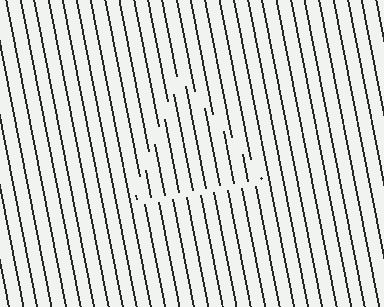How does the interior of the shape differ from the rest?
The interior of the shape contains the same grating, shifted by half a period — the contour is defined by the phase discontinuity where line-ends from the inner and outer gratings abut.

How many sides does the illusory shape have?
3 sides — the line-ends trace a triangle.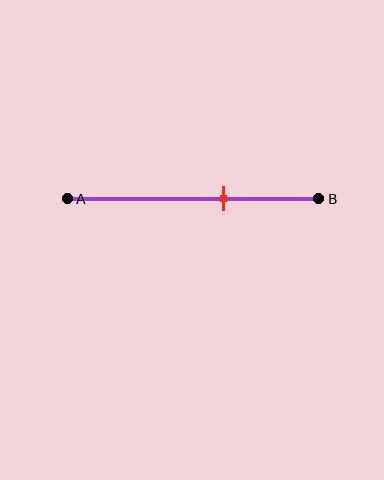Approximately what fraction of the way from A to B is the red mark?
The red mark is approximately 60% of the way from A to B.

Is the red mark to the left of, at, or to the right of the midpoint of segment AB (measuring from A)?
The red mark is to the right of the midpoint of segment AB.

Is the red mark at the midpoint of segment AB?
No, the mark is at about 60% from A, not at the 50% midpoint.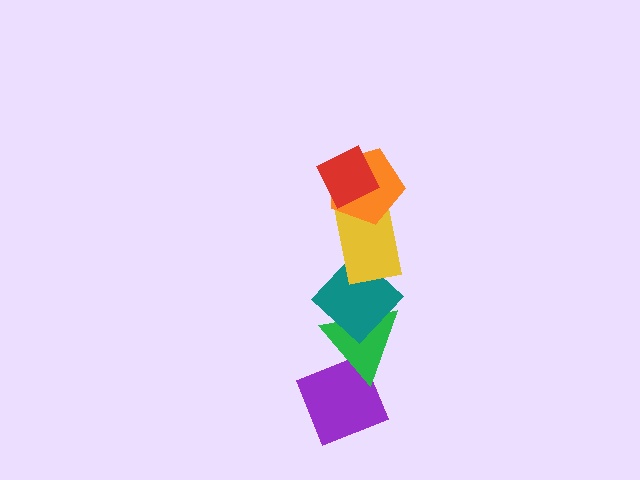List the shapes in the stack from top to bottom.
From top to bottom: the red diamond, the orange pentagon, the yellow rectangle, the teal diamond, the green triangle, the purple diamond.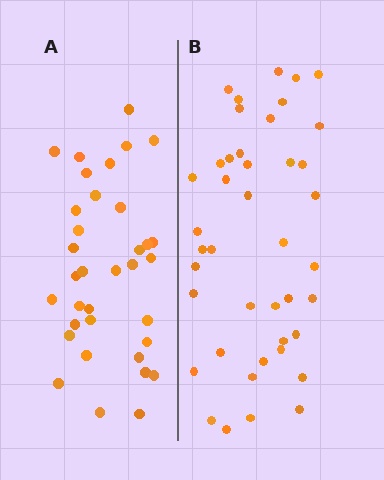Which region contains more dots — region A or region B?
Region B (the right region) has more dots.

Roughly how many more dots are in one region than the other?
Region B has roughly 8 or so more dots than region A.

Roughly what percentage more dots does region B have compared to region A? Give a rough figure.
About 20% more.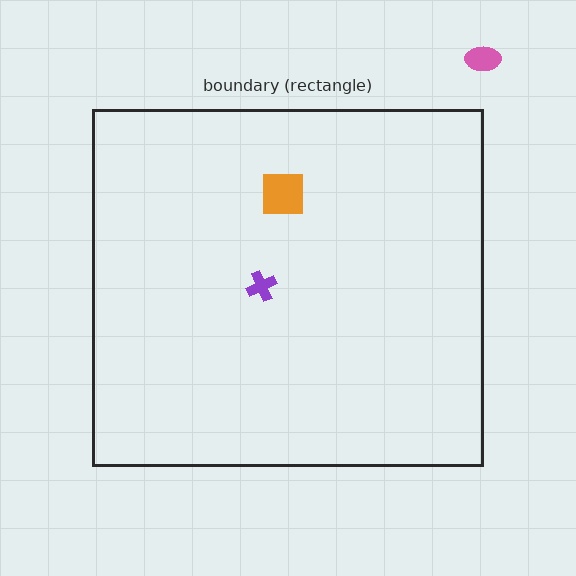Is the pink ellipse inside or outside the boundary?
Outside.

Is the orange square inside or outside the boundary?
Inside.